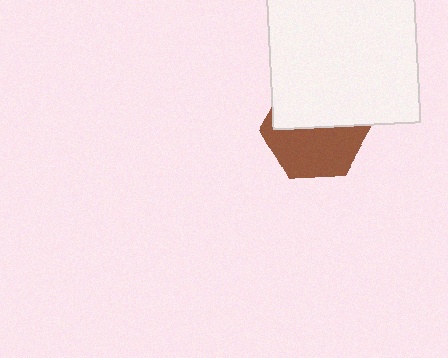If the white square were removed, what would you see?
You would see the complete brown hexagon.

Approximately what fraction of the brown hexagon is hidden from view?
Roughly 49% of the brown hexagon is hidden behind the white square.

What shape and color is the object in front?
The object in front is a white square.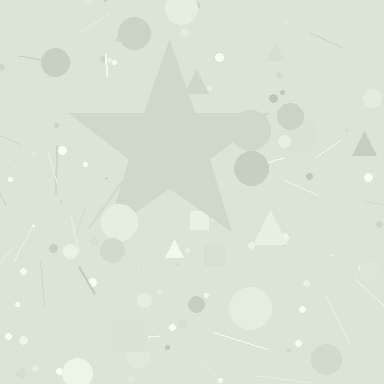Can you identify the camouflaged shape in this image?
The camouflaged shape is a star.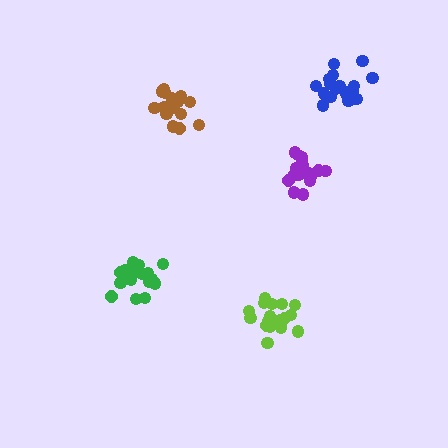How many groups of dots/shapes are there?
There are 5 groups.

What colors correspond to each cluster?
The clusters are colored: purple, brown, green, lime, blue.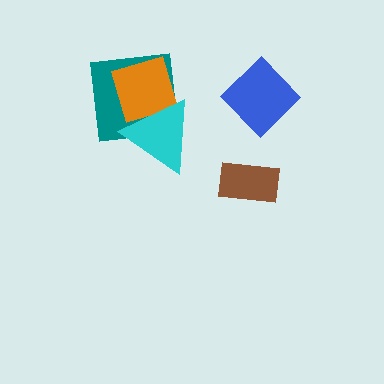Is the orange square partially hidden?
Yes, it is partially covered by another shape.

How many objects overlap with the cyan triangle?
2 objects overlap with the cyan triangle.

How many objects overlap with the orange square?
2 objects overlap with the orange square.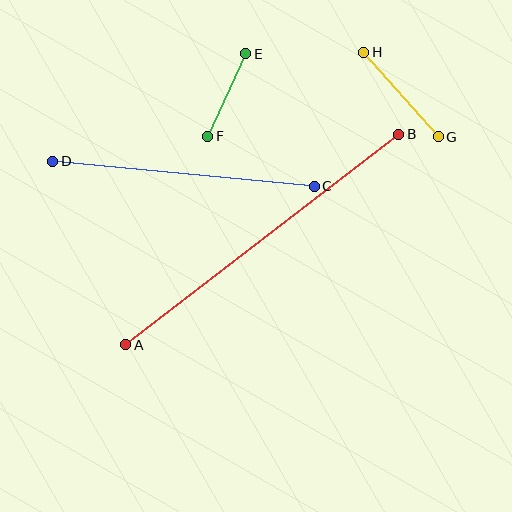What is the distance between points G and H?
The distance is approximately 113 pixels.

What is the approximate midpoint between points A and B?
The midpoint is at approximately (262, 239) pixels.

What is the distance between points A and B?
The distance is approximately 345 pixels.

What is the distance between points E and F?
The distance is approximately 91 pixels.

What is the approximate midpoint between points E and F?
The midpoint is at approximately (227, 95) pixels.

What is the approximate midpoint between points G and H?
The midpoint is at approximately (401, 94) pixels.